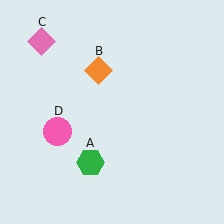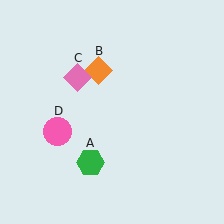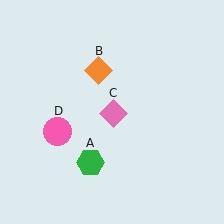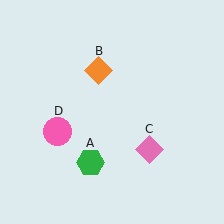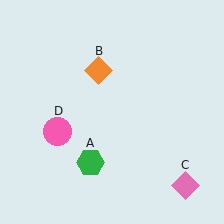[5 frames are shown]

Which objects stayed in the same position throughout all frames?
Green hexagon (object A) and orange diamond (object B) and pink circle (object D) remained stationary.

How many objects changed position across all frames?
1 object changed position: pink diamond (object C).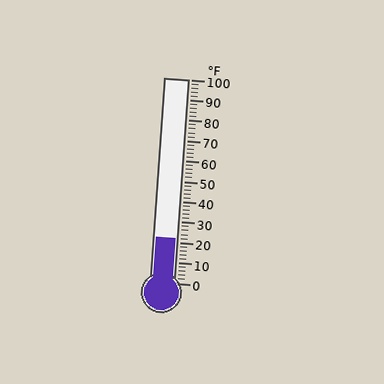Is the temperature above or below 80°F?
The temperature is below 80°F.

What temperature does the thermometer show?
The thermometer shows approximately 22°F.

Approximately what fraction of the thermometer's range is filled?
The thermometer is filled to approximately 20% of its range.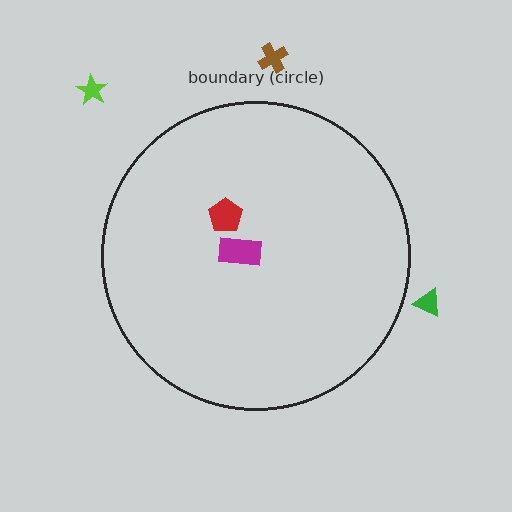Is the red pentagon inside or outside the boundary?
Inside.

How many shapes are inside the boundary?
2 inside, 3 outside.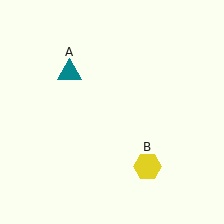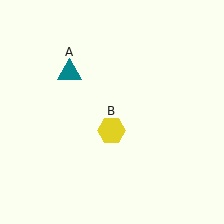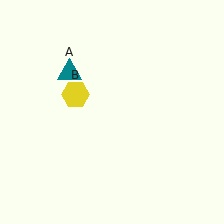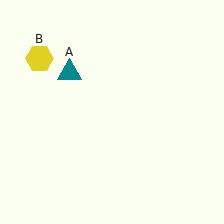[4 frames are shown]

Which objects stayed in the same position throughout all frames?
Teal triangle (object A) remained stationary.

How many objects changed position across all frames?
1 object changed position: yellow hexagon (object B).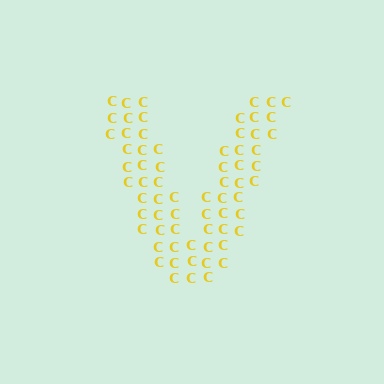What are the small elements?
The small elements are letter C's.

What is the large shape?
The large shape is the letter V.